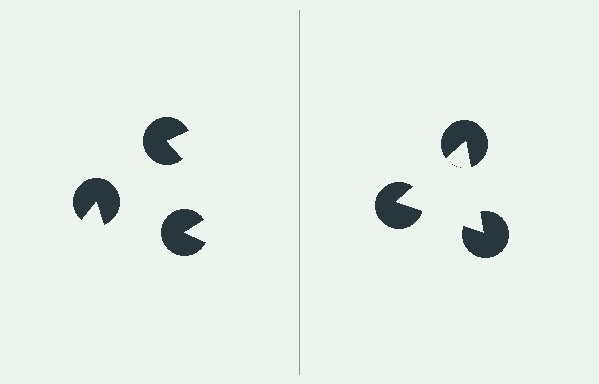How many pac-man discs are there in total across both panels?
6 — 3 on each side.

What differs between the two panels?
The pac-man discs are positioned identically on both sides; only the wedge orientations differ. On the right they align to a triangle; on the left they are misaligned.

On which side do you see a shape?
An illusory triangle appears on the right side. On the left side the wedge cuts are rotated, so no coherent shape forms.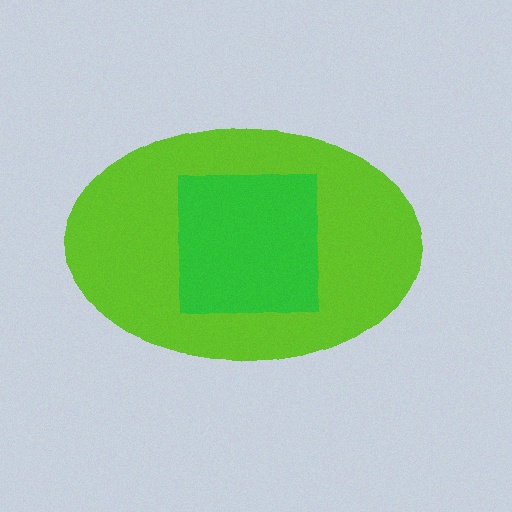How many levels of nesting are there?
2.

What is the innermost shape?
The green square.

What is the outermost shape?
The lime ellipse.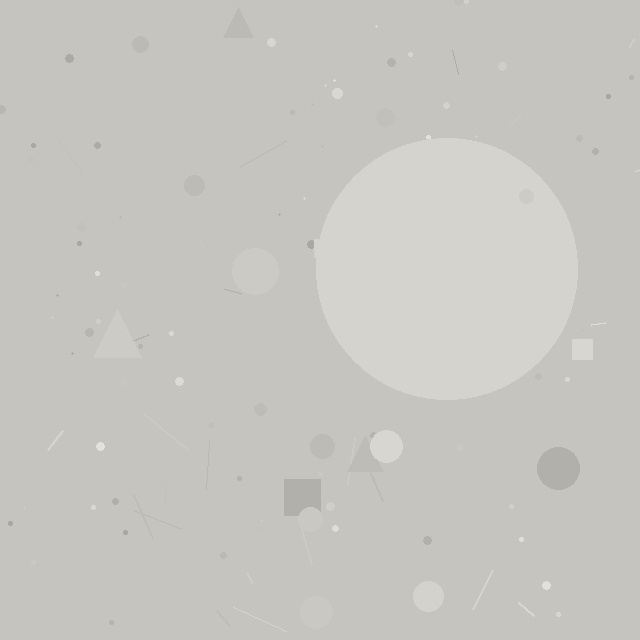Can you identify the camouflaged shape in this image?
The camouflaged shape is a circle.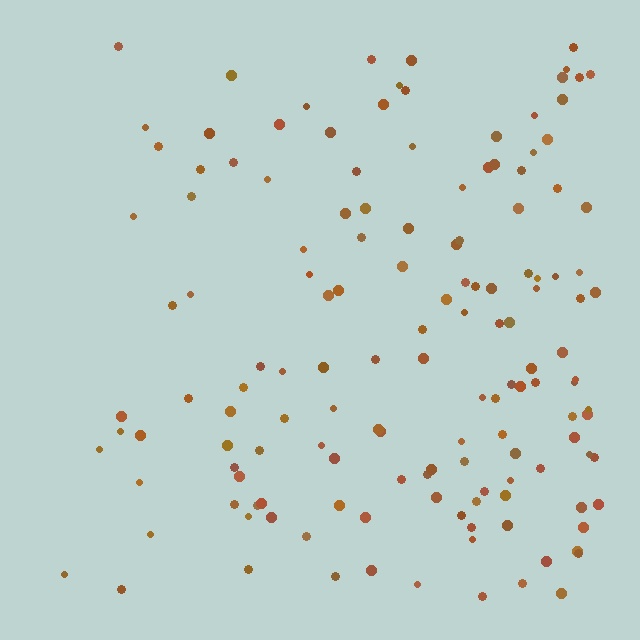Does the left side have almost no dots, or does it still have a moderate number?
Still a moderate number, just noticeably fewer than the right.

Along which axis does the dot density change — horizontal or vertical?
Horizontal.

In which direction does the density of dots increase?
From left to right, with the right side densest.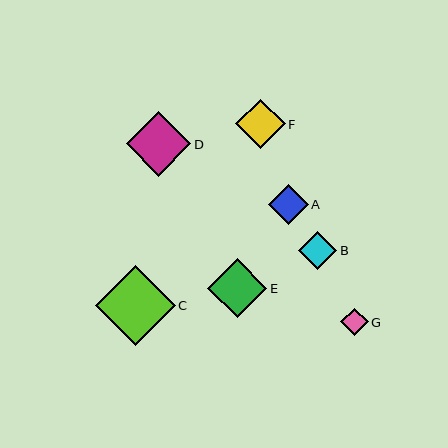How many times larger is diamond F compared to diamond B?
Diamond F is approximately 1.3 times the size of diamond B.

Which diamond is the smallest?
Diamond G is the smallest with a size of approximately 28 pixels.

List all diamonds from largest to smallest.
From largest to smallest: C, D, E, F, A, B, G.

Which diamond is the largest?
Diamond C is the largest with a size of approximately 79 pixels.